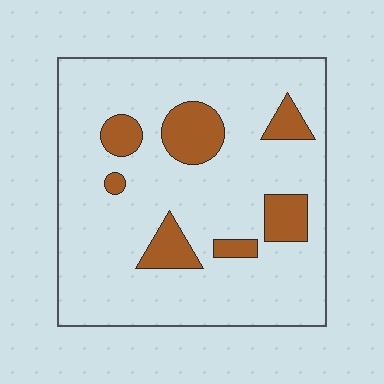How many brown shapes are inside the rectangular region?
7.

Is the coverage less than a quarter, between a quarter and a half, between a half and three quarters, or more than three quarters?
Less than a quarter.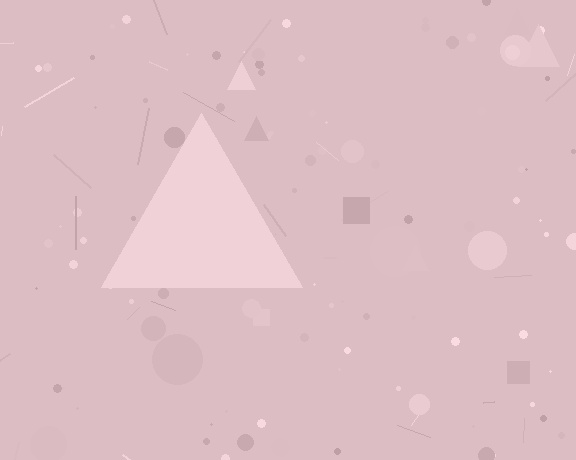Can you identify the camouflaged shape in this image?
The camouflaged shape is a triangle.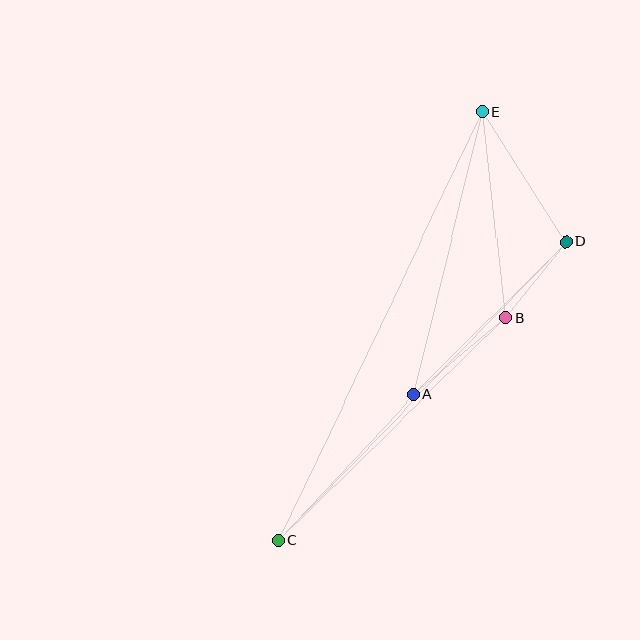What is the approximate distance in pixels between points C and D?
The distance between C and D is approximately 414 pixels.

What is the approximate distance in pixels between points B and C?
The distance between B and C is approximately 318 pixels.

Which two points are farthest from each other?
Points C and E are farthest from each other.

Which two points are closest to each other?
Points B and D are closest to each other.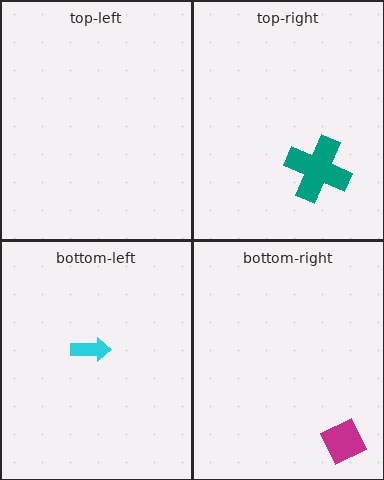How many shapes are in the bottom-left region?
1.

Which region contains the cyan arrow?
The bottom-left region.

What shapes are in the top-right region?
The teal cross.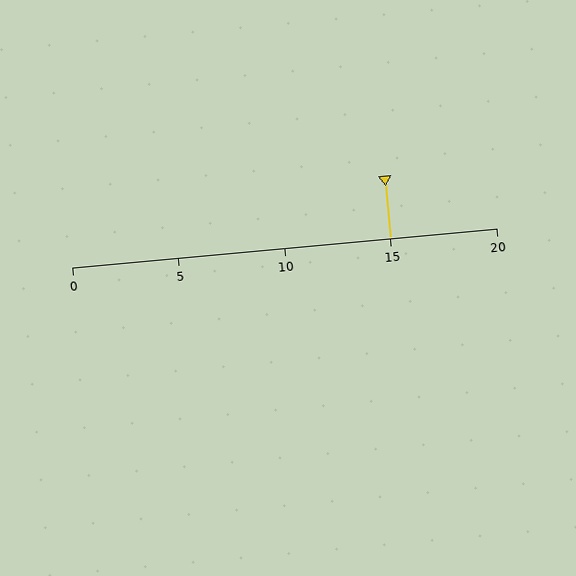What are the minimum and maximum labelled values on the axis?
The axis runs from 0 to 20.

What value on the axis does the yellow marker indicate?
The marker indicates approximately 15.